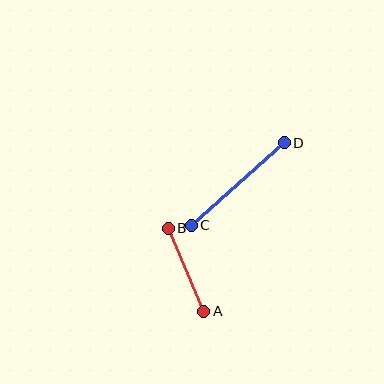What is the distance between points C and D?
The distance is approximately 124 pixels.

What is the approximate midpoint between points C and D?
The midpoint is at approximately (238, 184) pixels.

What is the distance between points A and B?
The distance is approximately 90 pixels.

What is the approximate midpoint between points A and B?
The midpoint is at approximately (186, 270) pixels.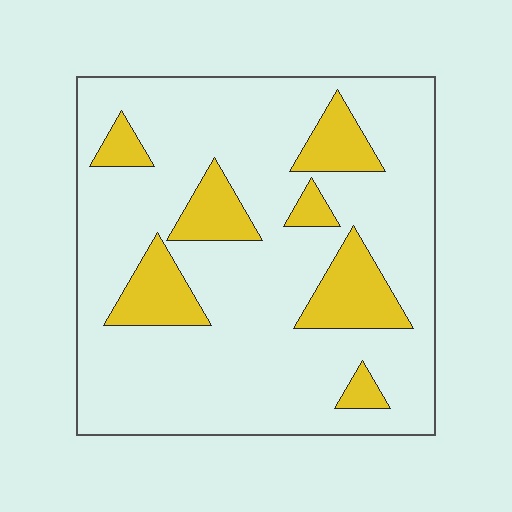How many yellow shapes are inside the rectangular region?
7.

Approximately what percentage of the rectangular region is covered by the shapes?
Approximately 20%.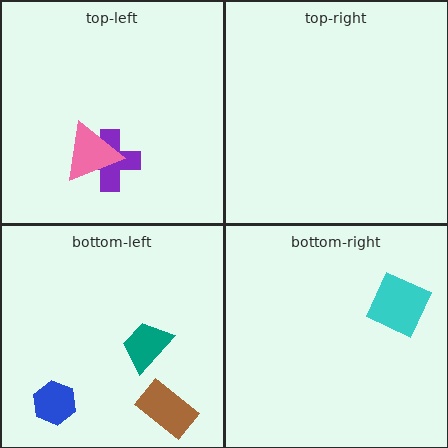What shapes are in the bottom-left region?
The brown rectangle, the blue hexagon, the teal trapezoid.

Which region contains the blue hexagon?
The bottom-left region.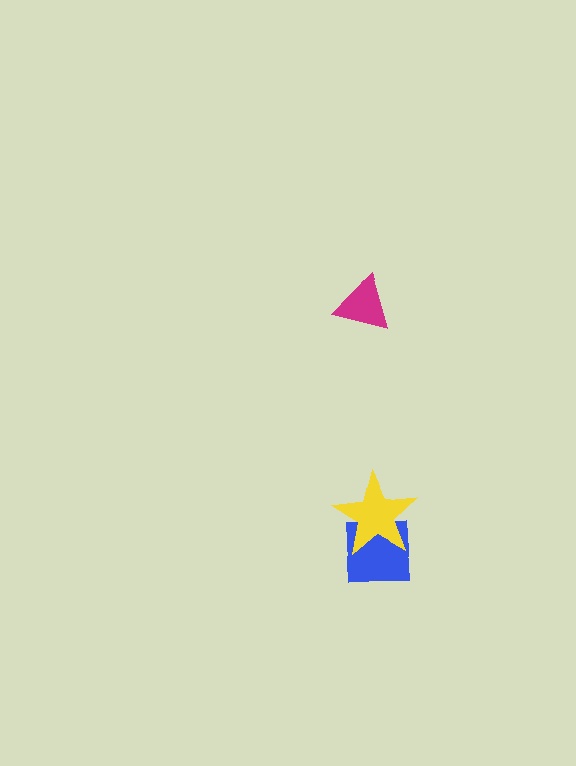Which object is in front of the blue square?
The yellow star is in front of the blue square.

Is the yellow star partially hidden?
No, no other shape covers it.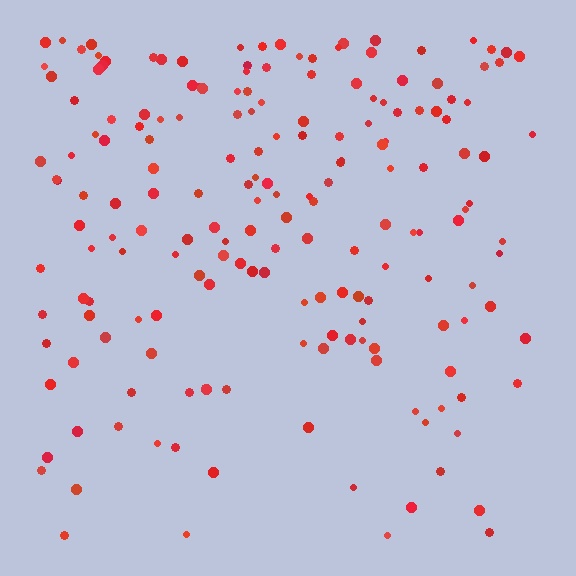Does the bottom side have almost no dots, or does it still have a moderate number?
Still a moderate number, just noticeably fewer than the top.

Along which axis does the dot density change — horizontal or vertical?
Vertical.